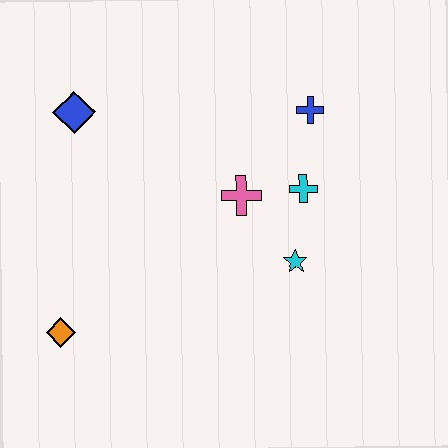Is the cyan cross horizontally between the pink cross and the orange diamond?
No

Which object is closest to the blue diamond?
The pink cross is closest to the blue diamond.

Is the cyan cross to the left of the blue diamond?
No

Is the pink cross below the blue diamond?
Yes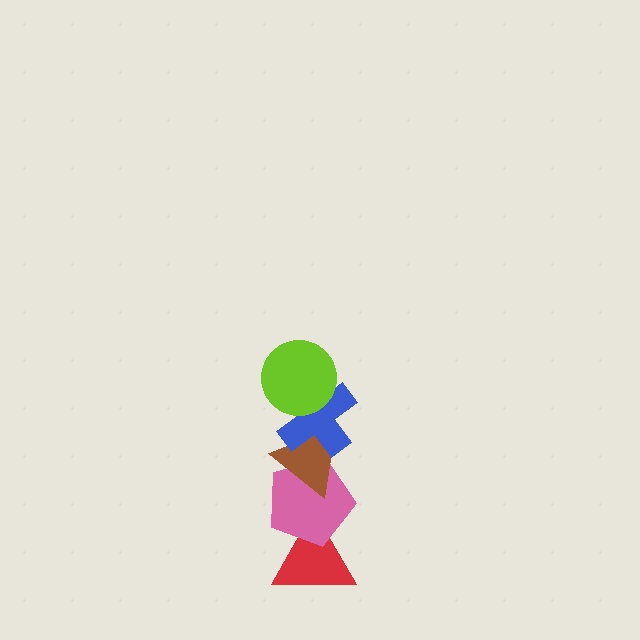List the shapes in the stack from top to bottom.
From top to bottom: the lime circle, the blue cross, the brown triangle, the pink pentagon, the red triangle.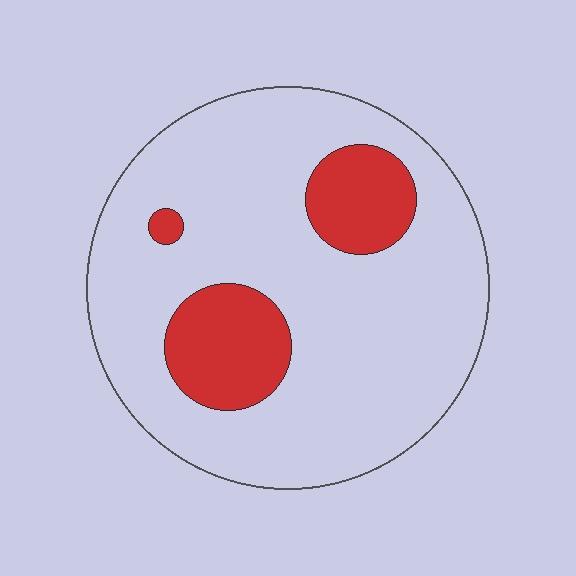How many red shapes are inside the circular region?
3.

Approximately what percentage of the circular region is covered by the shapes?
Approximately 20%.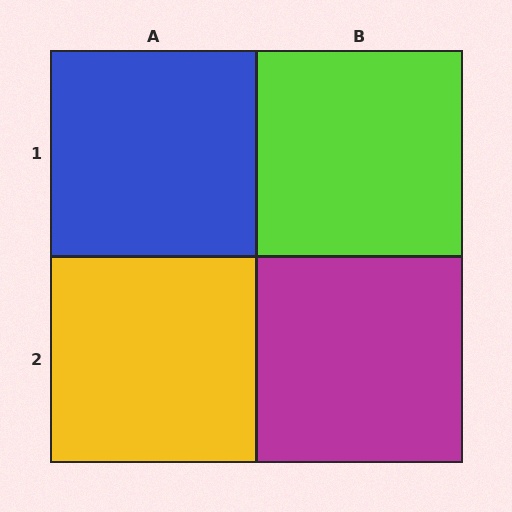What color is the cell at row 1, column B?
Lime.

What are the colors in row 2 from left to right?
Yellow, magenta.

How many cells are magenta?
1 cell is magenta.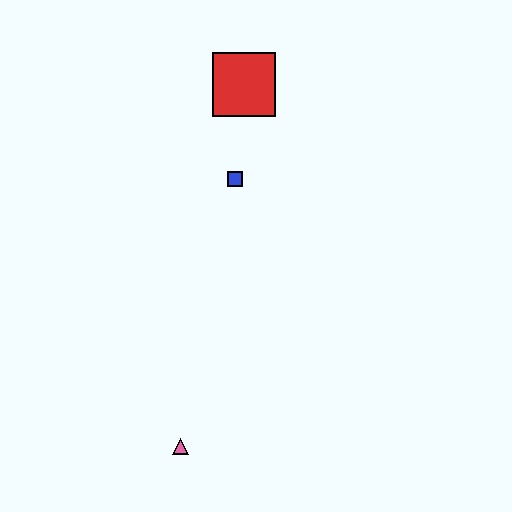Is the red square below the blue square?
No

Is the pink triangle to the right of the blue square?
No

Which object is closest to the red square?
The blue square is closest to the red square.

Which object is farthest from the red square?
The pink triangle is farthest from the red square.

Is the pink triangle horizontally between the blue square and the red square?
No